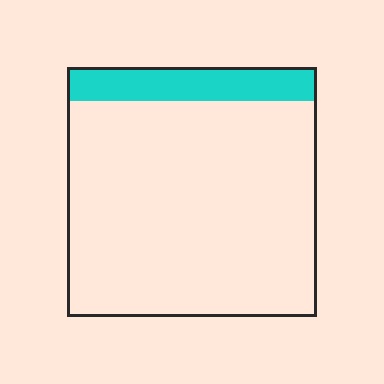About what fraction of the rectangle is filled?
About one eighth (1/8).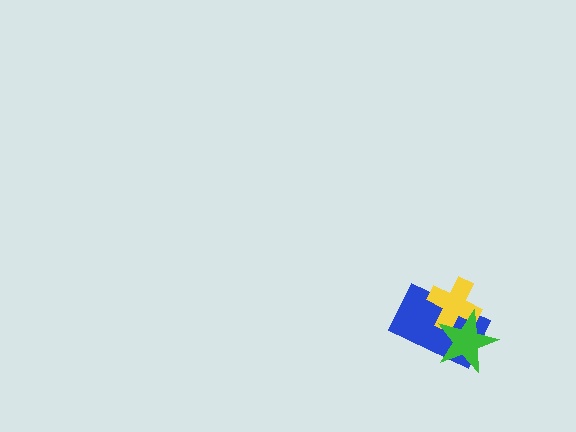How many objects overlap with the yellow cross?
2 objects overlap with the yellow cross.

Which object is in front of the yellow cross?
The green star is in front of the yellow cross.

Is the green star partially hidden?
No, no other shape covers it.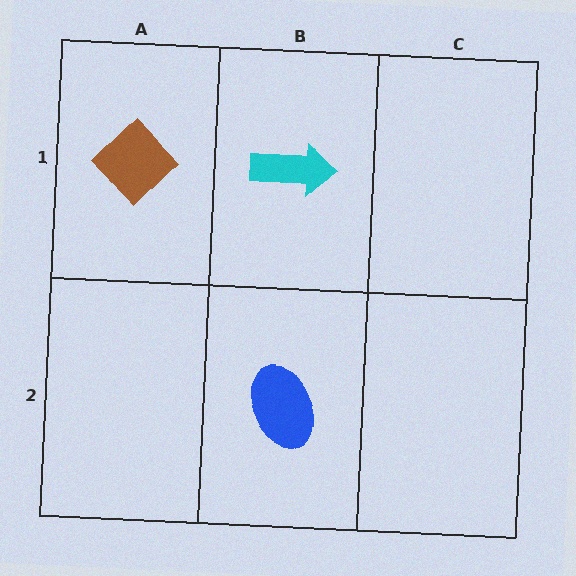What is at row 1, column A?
A brown diamond.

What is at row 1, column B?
A cyan arrow.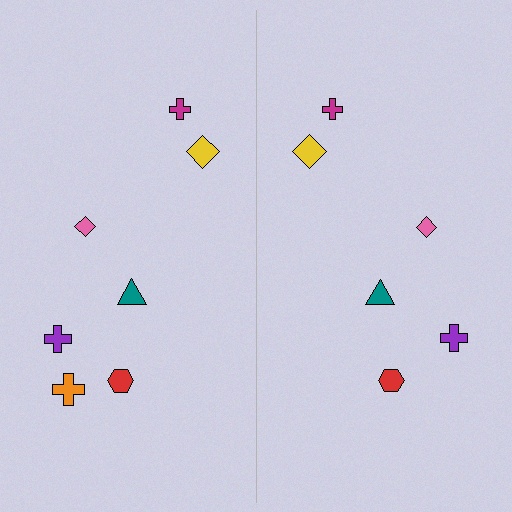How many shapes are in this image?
There are 13 shapes in this image.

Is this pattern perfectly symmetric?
No, the pattern is not perfectly symmetric. A orange cross is missing from the right side.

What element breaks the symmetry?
A orange cross is missing from the right side.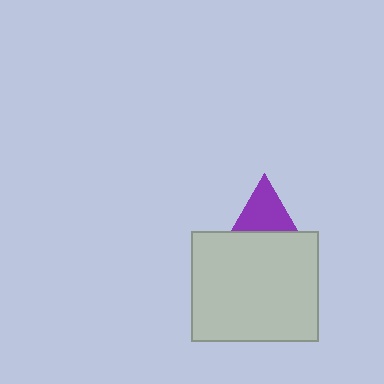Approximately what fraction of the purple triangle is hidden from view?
Roughly 44% of the purple triangle is hidden behind the light gray rectangle.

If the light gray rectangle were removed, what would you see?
You would see the complete purple triangle.